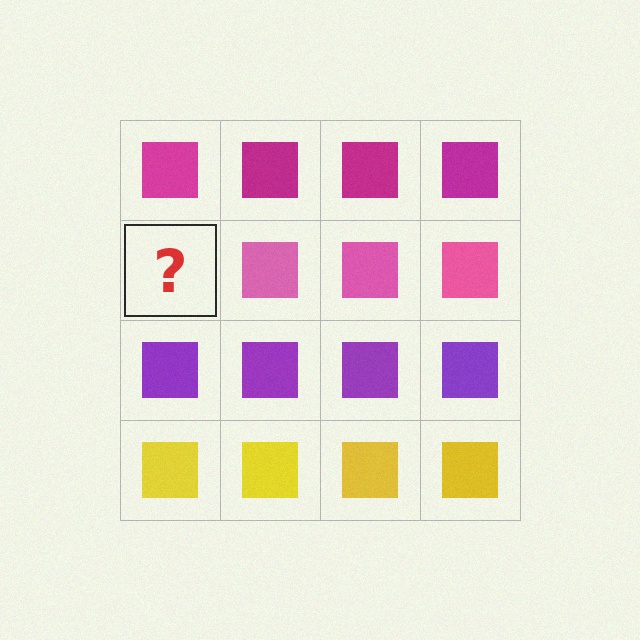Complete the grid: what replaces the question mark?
The question mark should be replaced with a pink square.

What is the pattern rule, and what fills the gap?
The rule is that each row has a consistent color. The gap should be filled with a pink square.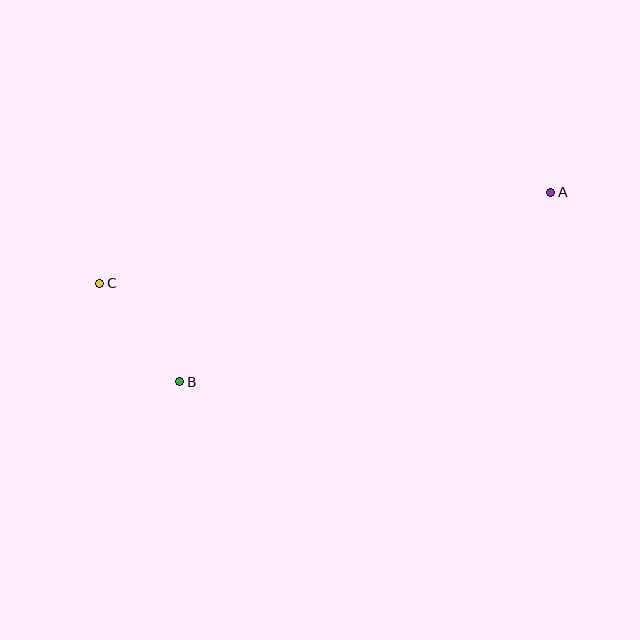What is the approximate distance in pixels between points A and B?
The distance between A and B is approximately 417 pixels.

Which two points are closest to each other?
Points B and C are closest to each other.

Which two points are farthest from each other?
Points A and C are farthest from each other.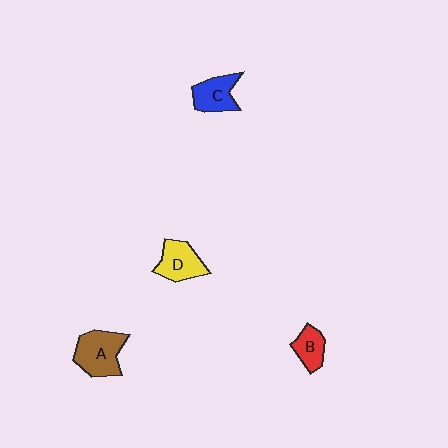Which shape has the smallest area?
Shape B (red).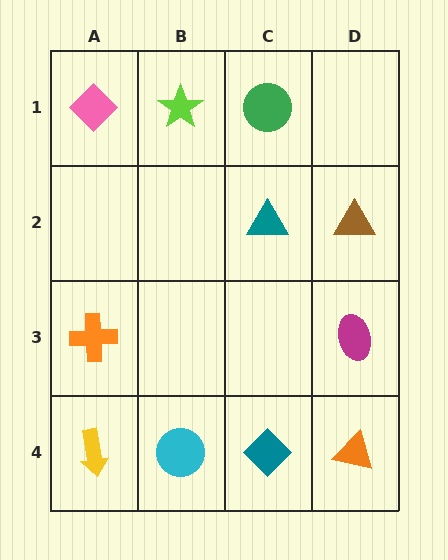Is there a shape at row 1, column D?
No, that cell is empty.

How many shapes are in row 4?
4 shapes.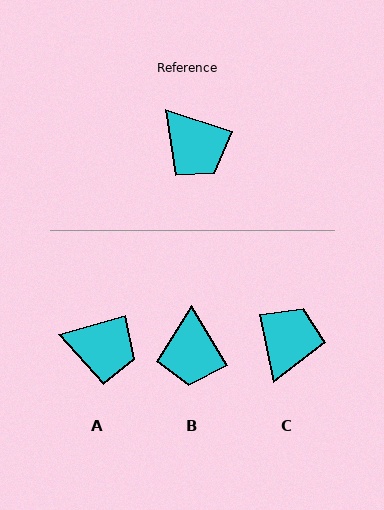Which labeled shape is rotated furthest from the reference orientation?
C, about 120 degrees away.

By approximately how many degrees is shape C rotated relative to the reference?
Approximately 120 degrees counter-clockwise.